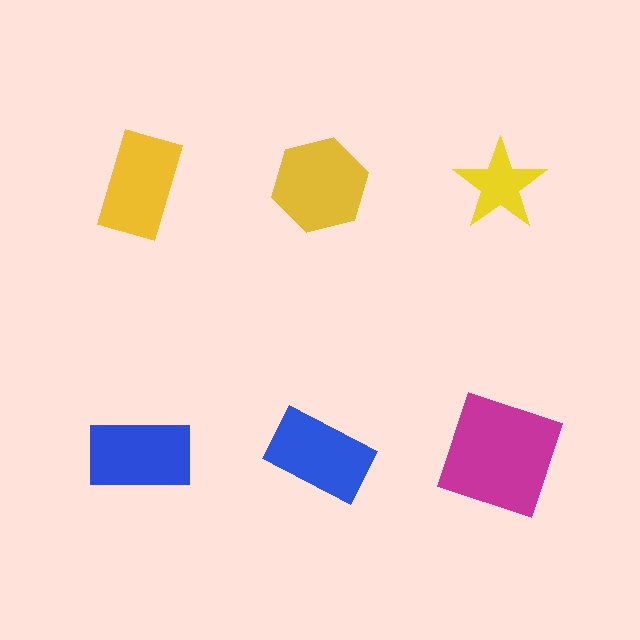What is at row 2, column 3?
A magenta square.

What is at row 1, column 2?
A yellow hexagon.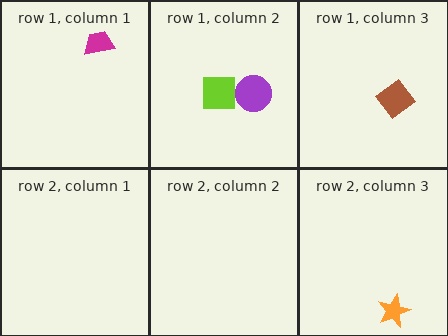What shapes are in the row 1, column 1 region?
The magenta trapezoid.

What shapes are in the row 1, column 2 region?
The purple circle, the lime square.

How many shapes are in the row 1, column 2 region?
2.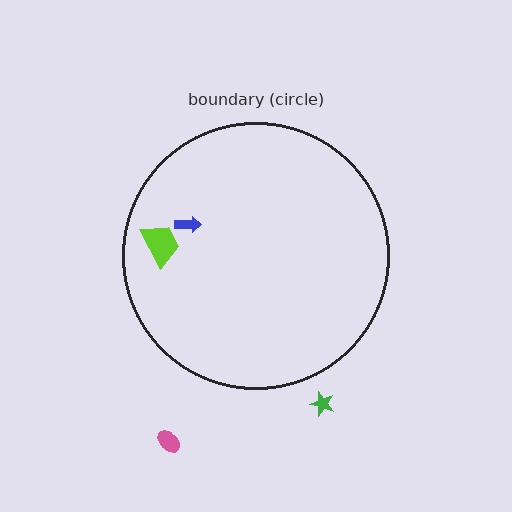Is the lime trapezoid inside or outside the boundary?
Inside.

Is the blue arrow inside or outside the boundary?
Inside.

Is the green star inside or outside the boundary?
Outside.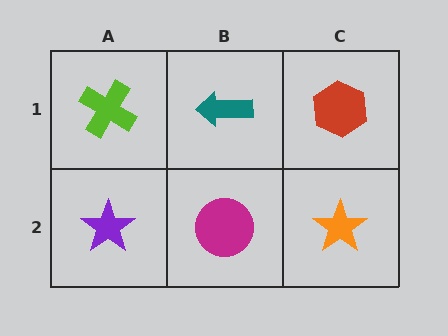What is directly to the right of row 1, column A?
A teal arrow.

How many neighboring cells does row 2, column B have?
3.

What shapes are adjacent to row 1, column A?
A purple star (row 2, column A), a teal arrow (row 1, column B).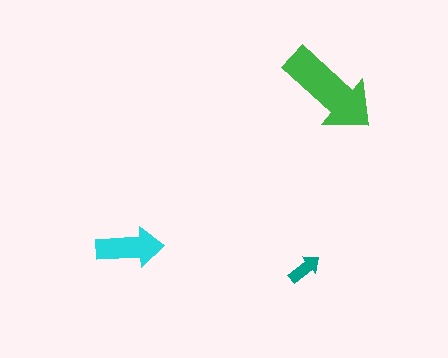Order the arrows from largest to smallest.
the green one, the cyan one, the teal one.